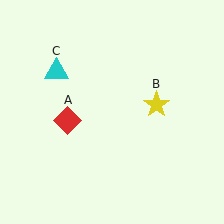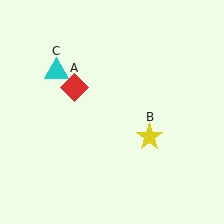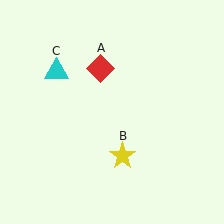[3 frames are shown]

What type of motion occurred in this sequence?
The red diamond (object A), yellow star (object B) rotated clockwise around the center of the scene.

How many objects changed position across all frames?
2 objects changed position: red diamond (object A), yellow star (object B).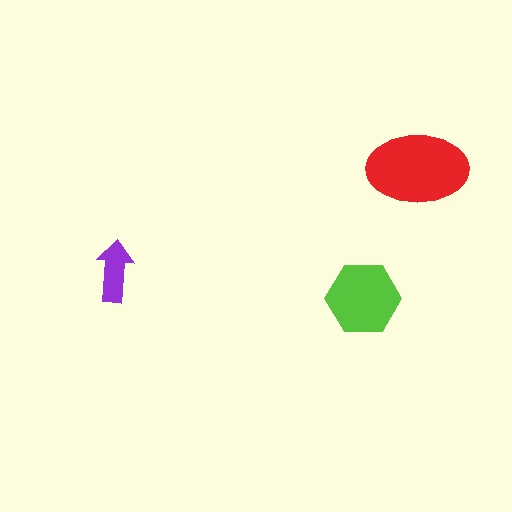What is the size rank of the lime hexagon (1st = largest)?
2nd.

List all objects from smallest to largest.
The purple arrow, the lime hexagon, the red ellipse.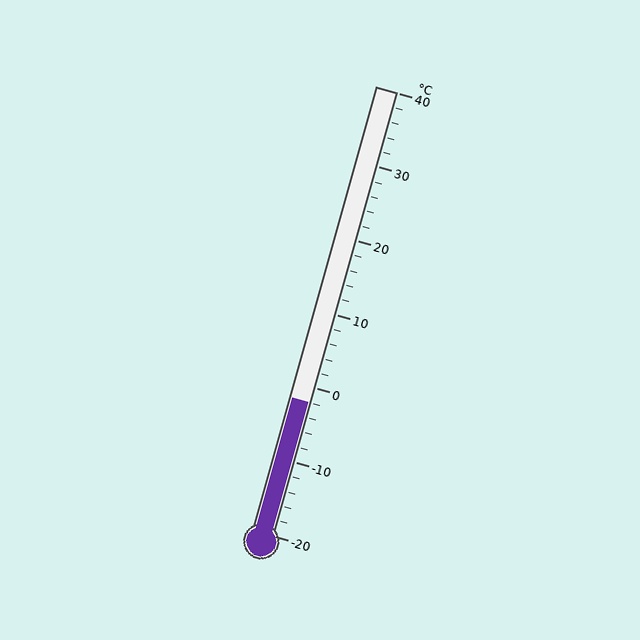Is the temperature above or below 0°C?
The temperature is below 0°C.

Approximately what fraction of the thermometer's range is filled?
The thermometer is filled to approximately 30% of its range.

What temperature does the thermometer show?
The thermometer shows approximately -2°C.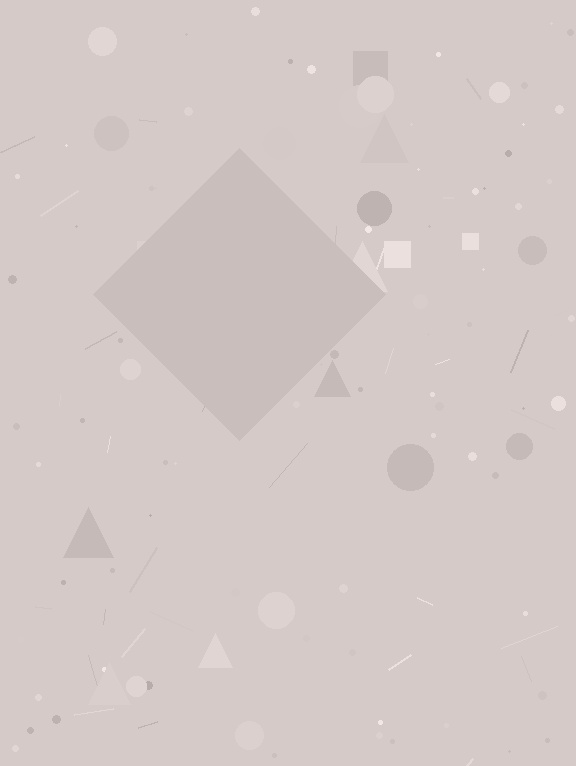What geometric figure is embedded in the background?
A diamond is embedded in the background.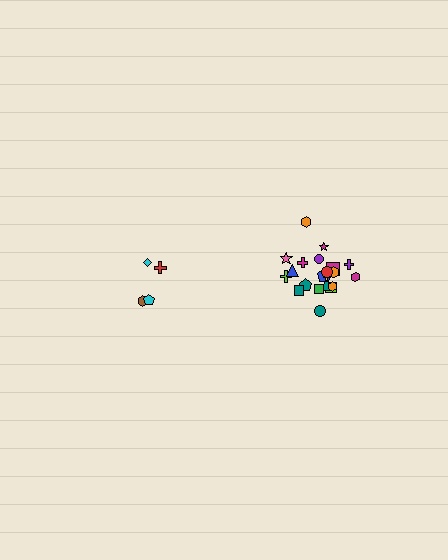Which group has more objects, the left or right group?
The right group.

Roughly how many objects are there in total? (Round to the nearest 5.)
Roughly 25 objects in total.